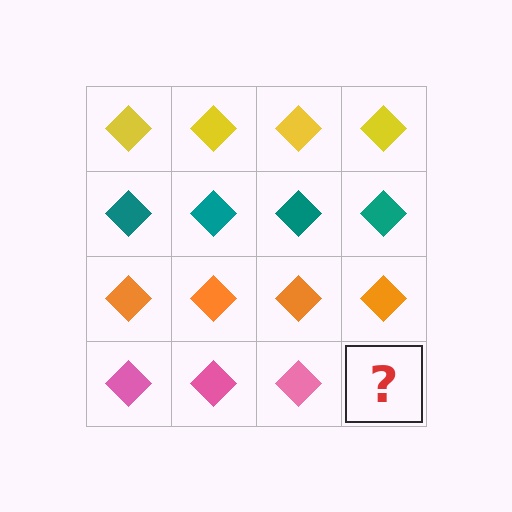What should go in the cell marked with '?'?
The missing cell should contain a pink diamond.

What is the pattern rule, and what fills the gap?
The rule is that each row has a consistent color. The gap should be filled with a pink diamond.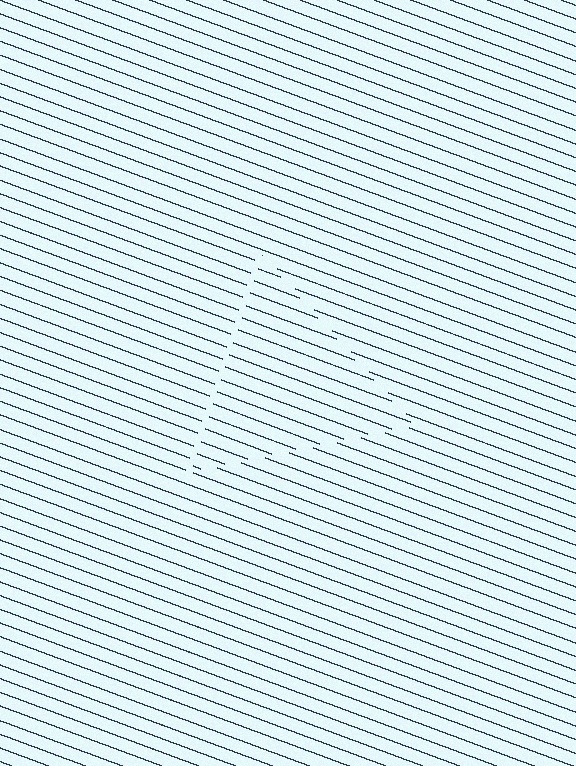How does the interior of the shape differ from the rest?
The interior of the shape contains the same grating, shifted by half a period — the contour is defined by the phase discontinuity where line-ends from the inner and outer gratings abut.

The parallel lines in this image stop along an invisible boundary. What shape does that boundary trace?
An illusory triangle. The interior of the shape contains the same grating, shifted by half a period — the contour is defined by the phase discontinuity where line-ends from the inner and outer gratings abut.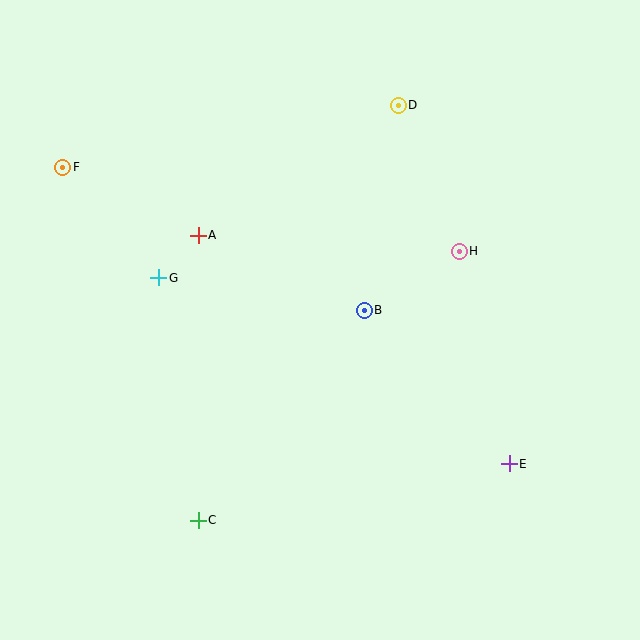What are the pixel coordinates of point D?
Point D is at (398, 105).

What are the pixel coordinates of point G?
Point G is at (159, 278).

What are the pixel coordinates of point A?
Point A is at (198, 235).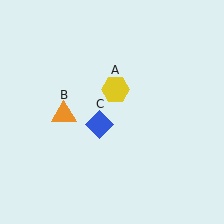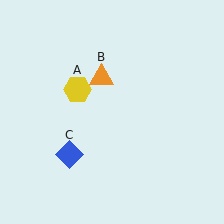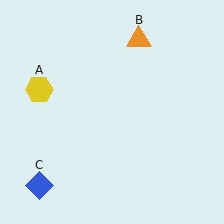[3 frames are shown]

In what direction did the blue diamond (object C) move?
The blue diamond (object C) moved down and to the left.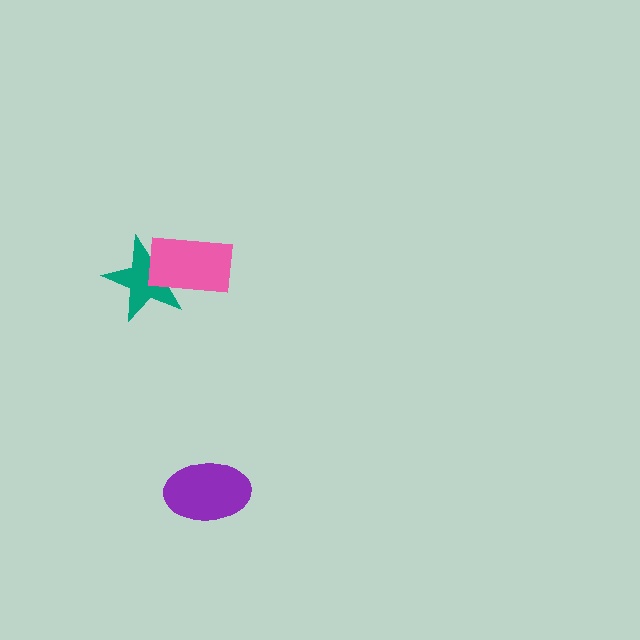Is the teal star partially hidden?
Yes, it is partially covered by another shape.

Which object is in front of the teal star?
The pink rectangle is in front of the teal star.